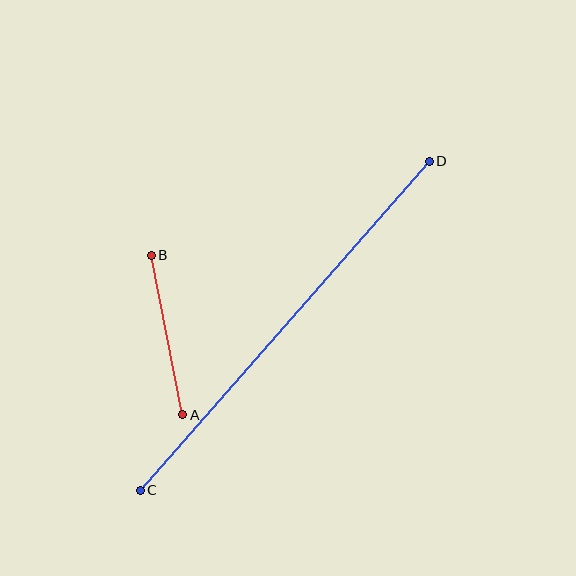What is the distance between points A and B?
The distance is approximately 163 pixels.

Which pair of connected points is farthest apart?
Points C and D are farthest apart.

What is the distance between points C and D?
The distance is approximately 438 pixels.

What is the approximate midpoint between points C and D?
The midpoint is at approximately (285, 326) pixels.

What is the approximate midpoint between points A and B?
The midpoint is at approximately (167, 335) pixels.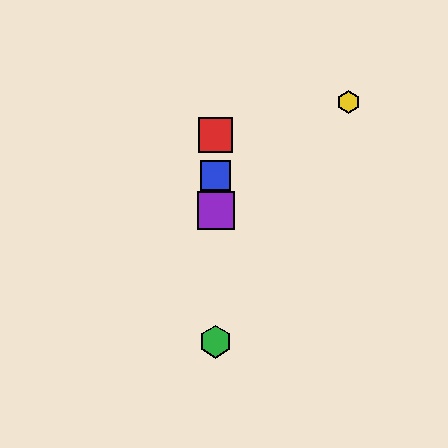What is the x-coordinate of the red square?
The red square is at x≈216.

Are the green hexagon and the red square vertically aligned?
Yes, both are at x≈216.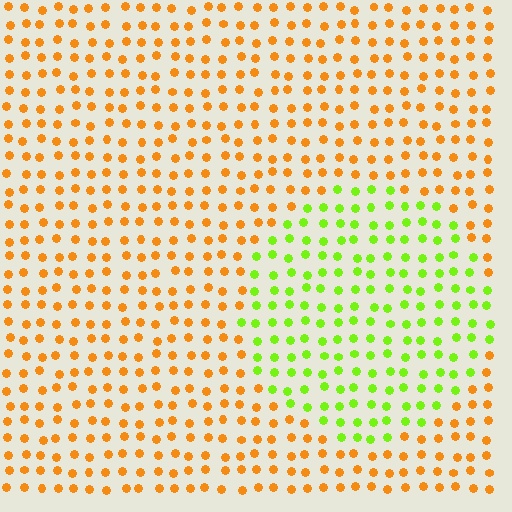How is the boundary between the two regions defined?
The boundary is defined purely by a slight shift in hue (about 62 degrees). Spacing, size, and orientation are identical on both sides.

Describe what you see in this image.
The image is filled with small orange elements in a uniform arrangement. A circle-shaped region is visible where the elements are tinted to a slightly different hue, forming a subtle color boundary.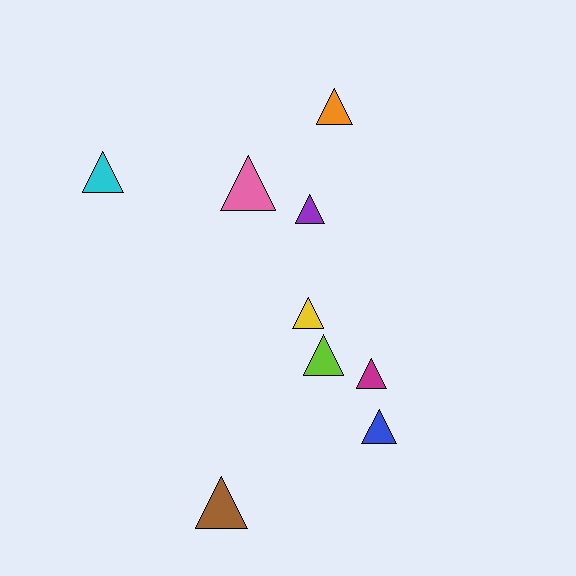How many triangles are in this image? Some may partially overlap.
There are 9 triangles.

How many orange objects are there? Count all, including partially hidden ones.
There is 1 orange object.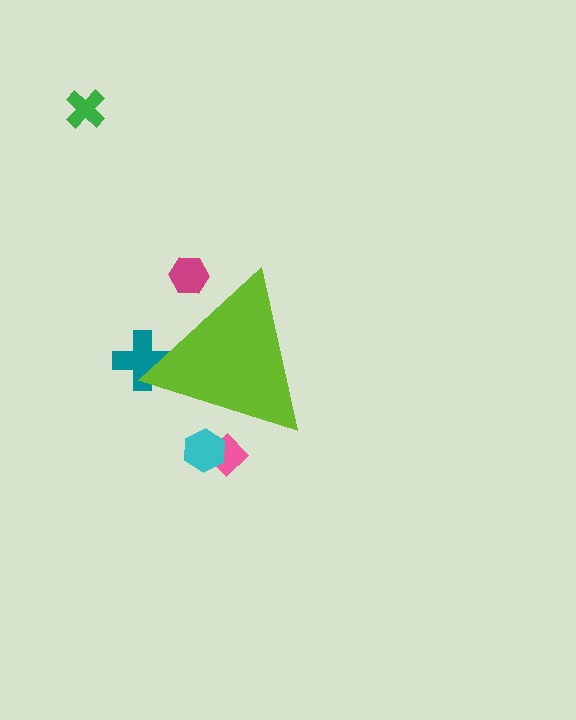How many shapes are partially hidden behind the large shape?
4 shapes are partially hidden.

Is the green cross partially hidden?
No, the green cross is fully visible.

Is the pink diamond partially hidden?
Yes, the pink diamond is partially hidden behind the lime triangle.